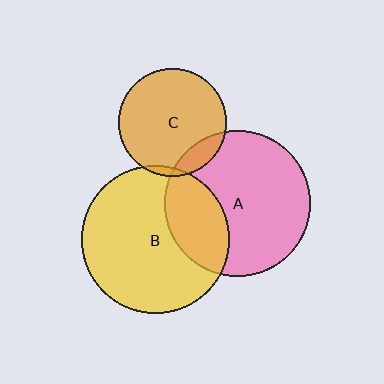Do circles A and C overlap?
Yes.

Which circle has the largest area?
Circle B (yellow).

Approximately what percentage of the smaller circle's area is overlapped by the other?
Approximately 10%.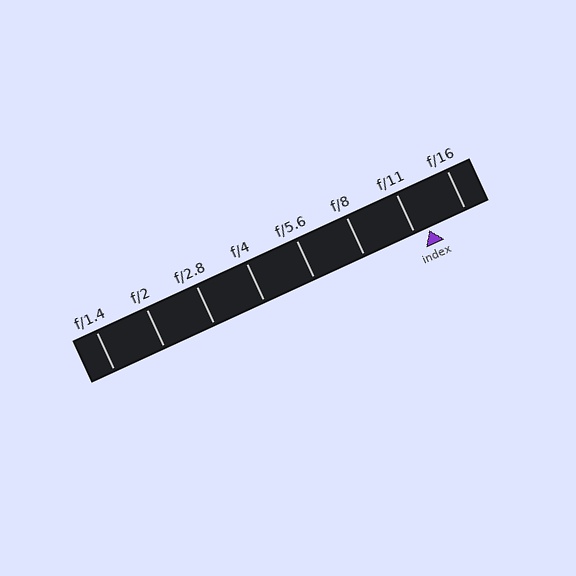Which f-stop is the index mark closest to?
The index mark is closest to f/11.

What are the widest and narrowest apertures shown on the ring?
The widest aperture shown is f/1.4 and the narrowest is f/16.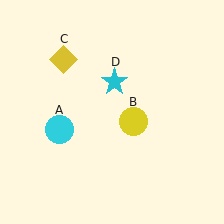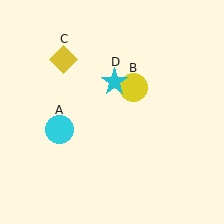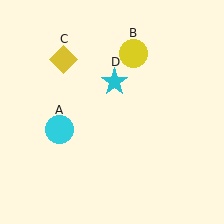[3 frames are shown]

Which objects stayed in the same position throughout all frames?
Cyan circle (object A) and yellow diamond (object C) and cyan star (object D) remained stationary.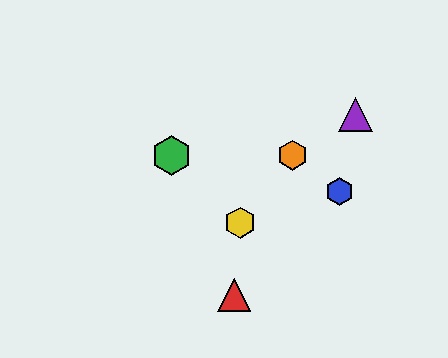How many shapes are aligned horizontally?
2 shapes (the green hexagon, the orange hexagon) are aligned horizontally.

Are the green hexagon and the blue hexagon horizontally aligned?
No, the green hexagon is at y≈155 and the blue hexagon is at y≈191.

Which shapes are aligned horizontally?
The green hexagon, the orange hexagon are aligned horizontally.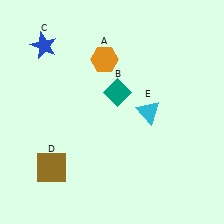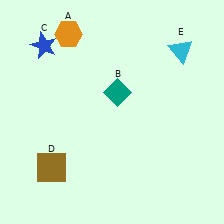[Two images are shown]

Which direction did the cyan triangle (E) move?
The cyan triangle (E) moved up.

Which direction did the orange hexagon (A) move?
The orange hexagon (A) moved left.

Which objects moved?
The objects that moved are: the orange hexagon (A), the cyan triangle (E).